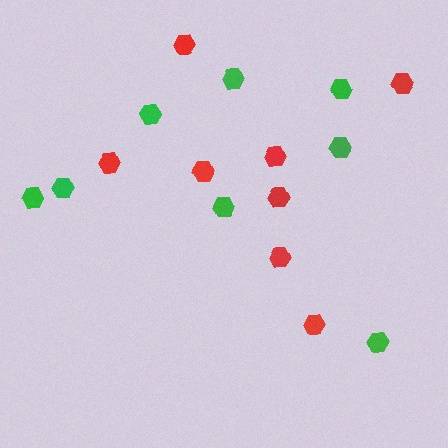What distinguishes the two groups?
There are 2 groups: one group of green hexagons (8) and one group of red hexagons (8).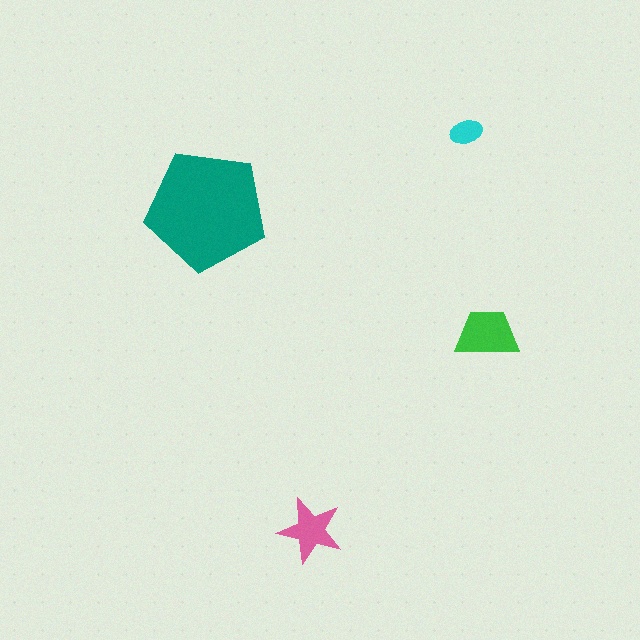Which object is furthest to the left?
The teal pentagon is leftmost.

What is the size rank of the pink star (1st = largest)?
3rd.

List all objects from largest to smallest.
The teal pentagon, the green trapezoid, the pink star, the cyan ellipse.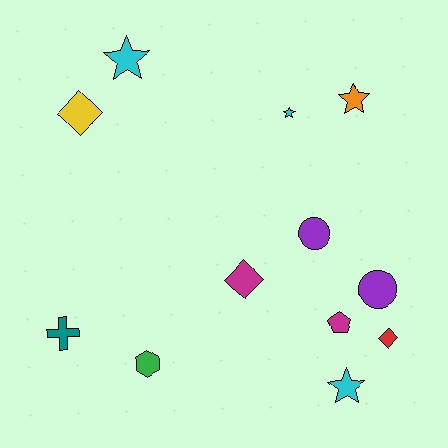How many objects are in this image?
There are 12 objects.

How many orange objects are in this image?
There is 1 orange object.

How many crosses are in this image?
There is 1 cross.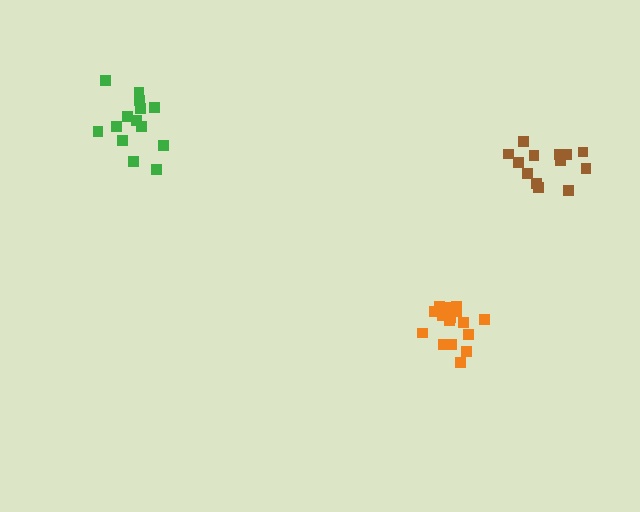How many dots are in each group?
Group 1: 13 dots, Group 2: 17 dots, Group 3: 14 dots (44 total).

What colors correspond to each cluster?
The clusters are colored: brown, orange, green.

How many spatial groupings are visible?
There are 3 spatial groupings.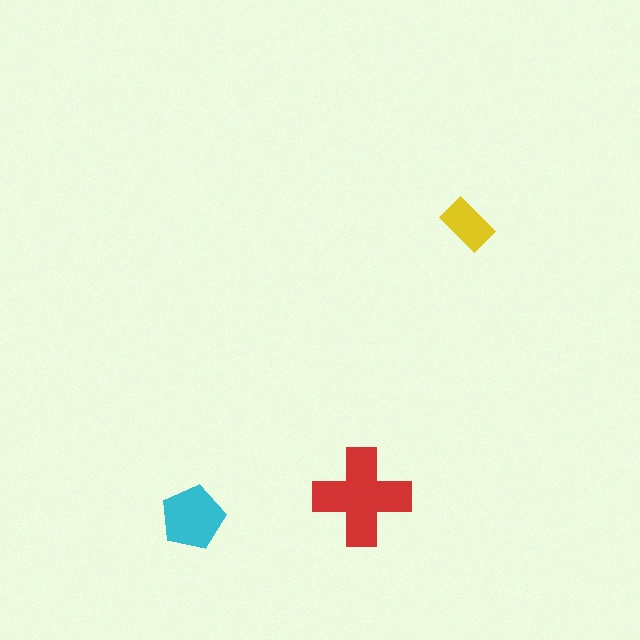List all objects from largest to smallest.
The red cross, the cyan pentagon, the yellow rectangle.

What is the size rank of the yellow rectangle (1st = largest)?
3rd.